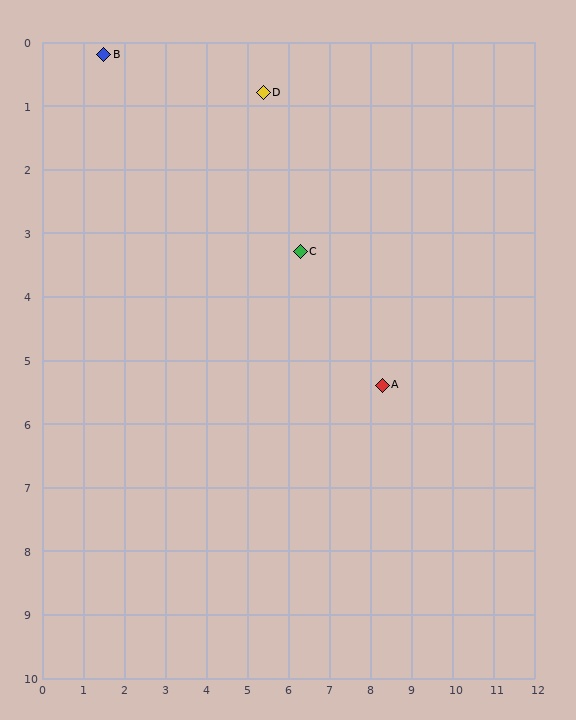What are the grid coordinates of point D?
Point D is at approximately (5.4, 0.8).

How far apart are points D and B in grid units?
Points D and B are about 3.9 grid units apart.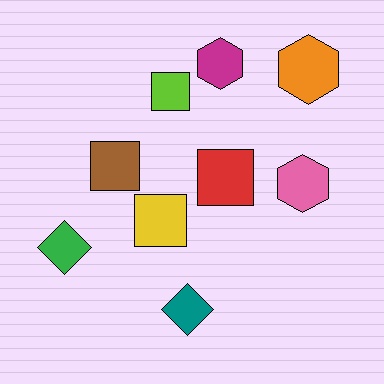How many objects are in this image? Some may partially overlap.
There are 9 objects.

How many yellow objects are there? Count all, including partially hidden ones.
There is 1 yellow object.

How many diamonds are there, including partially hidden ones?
There are 2 diamonds.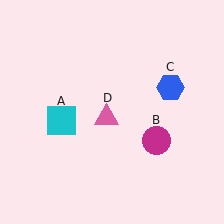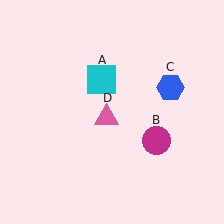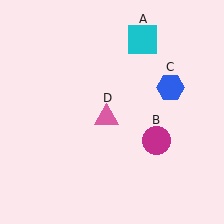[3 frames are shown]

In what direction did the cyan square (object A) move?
The cyan square (object A) moved up and to the right.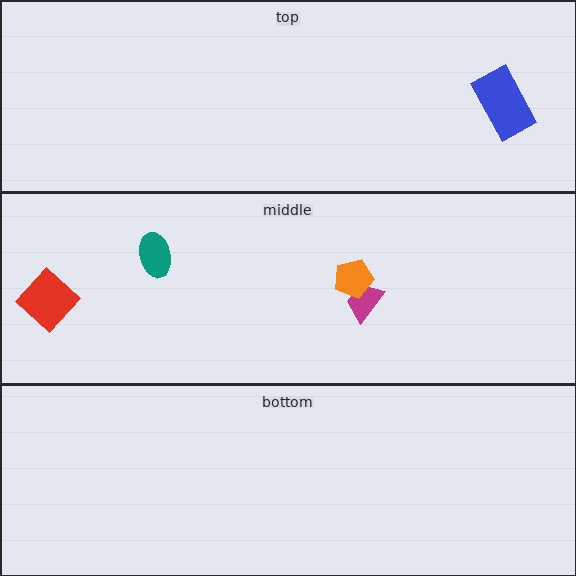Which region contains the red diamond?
The middle region.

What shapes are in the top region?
The blue rectangle.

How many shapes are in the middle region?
4.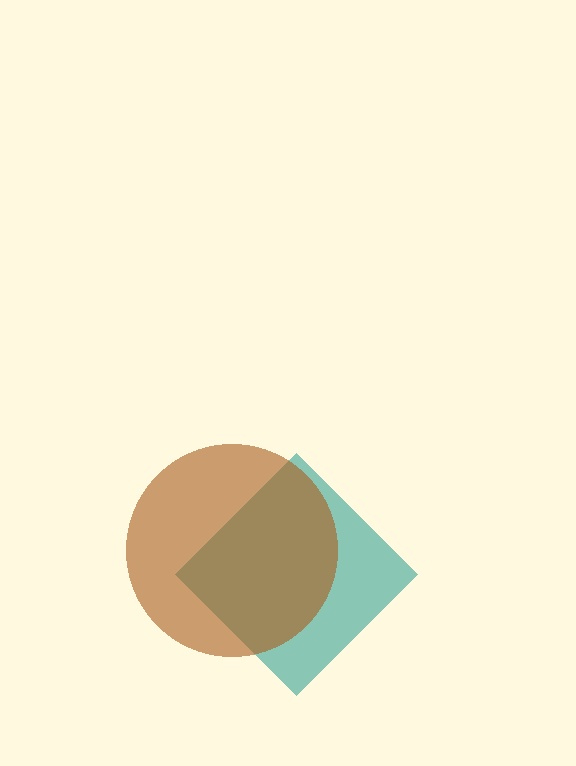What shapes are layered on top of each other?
The layered shapes are: a teal diamond, a brown circle.